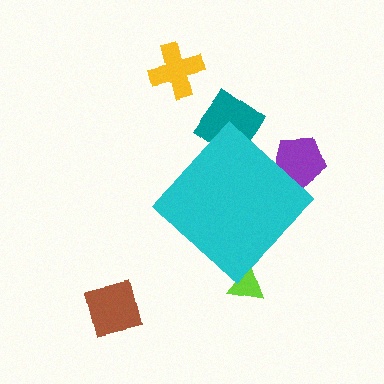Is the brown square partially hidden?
No, the brown square is fully visible.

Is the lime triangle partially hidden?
Yes, the lime triangle is partially hidden behind the cyan diamond.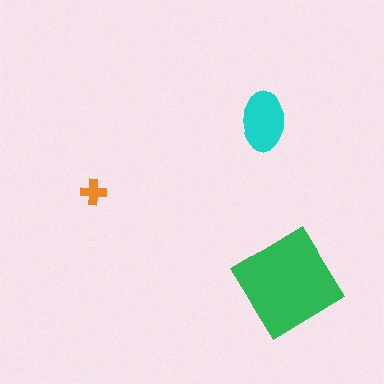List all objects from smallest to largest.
The orange cross, the cyan ellipse, the green diamond.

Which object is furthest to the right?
The green diamond is rightmost.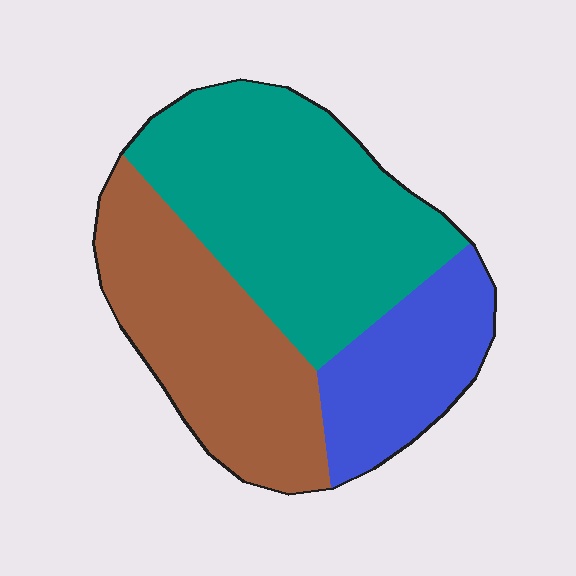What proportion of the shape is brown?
Brown takes up between a quarter and a half of the shape.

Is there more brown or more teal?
Teal.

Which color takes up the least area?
Blue, at roughly 20%.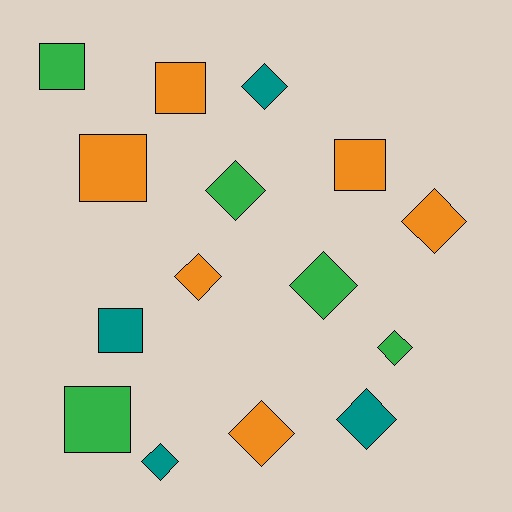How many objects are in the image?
There are 15 objects.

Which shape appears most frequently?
Diamond, with 9 objects.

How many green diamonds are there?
There are 3 green diamonds.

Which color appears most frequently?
Orange, with 6 objects.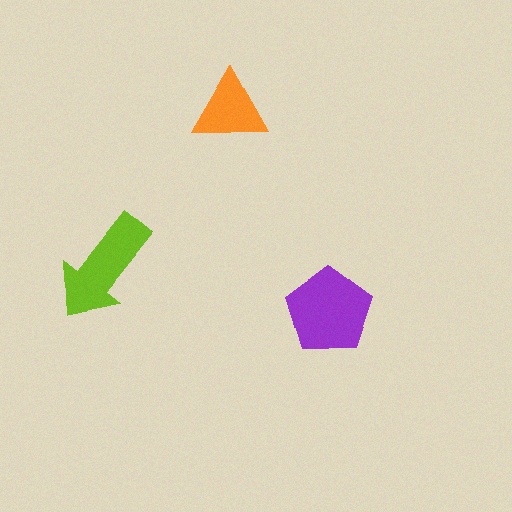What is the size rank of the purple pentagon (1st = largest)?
1st.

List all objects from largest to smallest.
The purple pentagon, the lime arrow, the orange triangle.